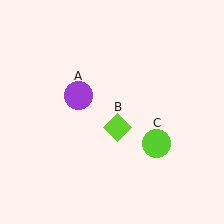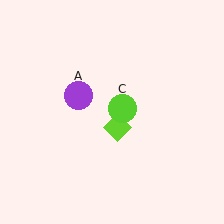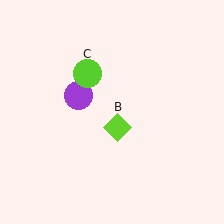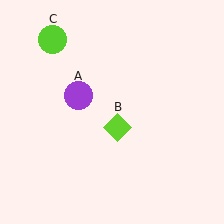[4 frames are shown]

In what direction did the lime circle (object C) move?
The lime circle (object C) moved up and to the left.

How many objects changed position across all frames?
1 object changed position: lime circle (object C).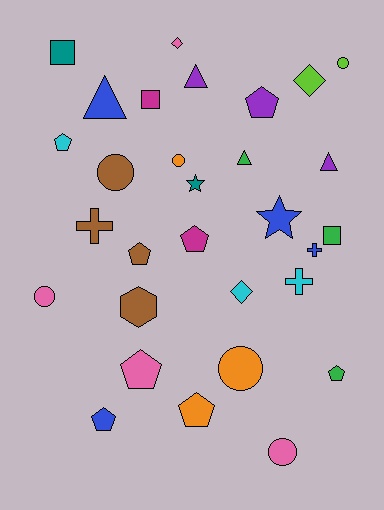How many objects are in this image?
There are 30 objects.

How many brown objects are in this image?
There are 4 brown objects.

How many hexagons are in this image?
There is 1 hexagon.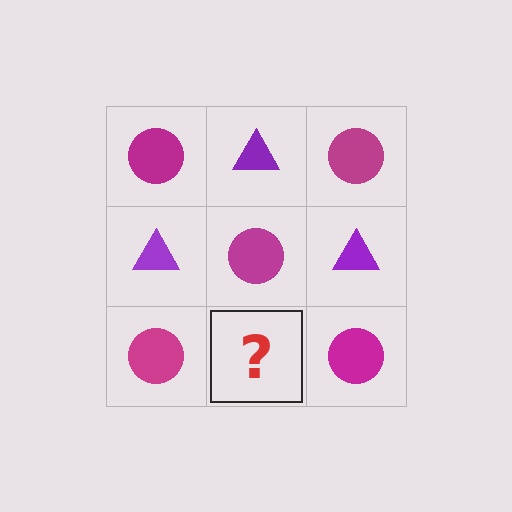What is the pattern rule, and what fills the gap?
The rule is that it alternates magenta circle and purple triangle in a checkerboard pattern. The gap should be filled with a purple triangle.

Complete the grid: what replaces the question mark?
The question mark should be replaced with a purple triangle.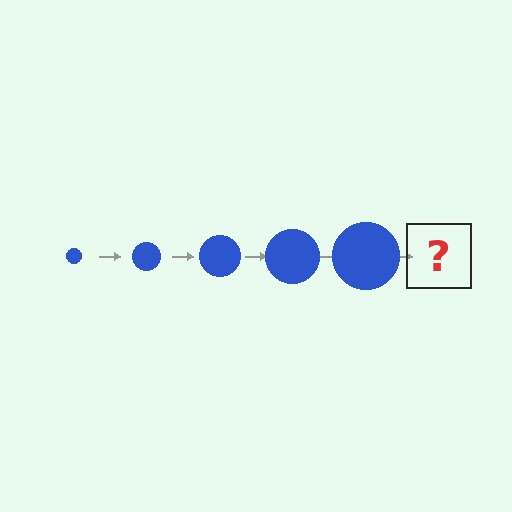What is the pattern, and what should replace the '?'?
The pattern is that the circle gets progressively larger each step. The '?' should be a blue circle, larger than the previous one.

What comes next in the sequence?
The next element should be a blue circle, larger than the previous one.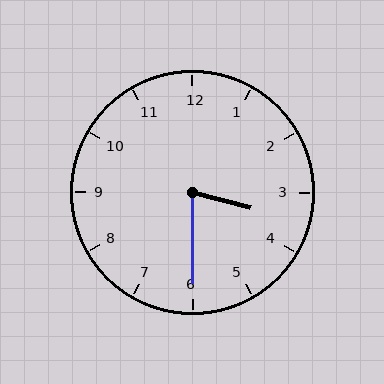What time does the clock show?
3:30.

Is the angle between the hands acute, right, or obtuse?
It is acute.